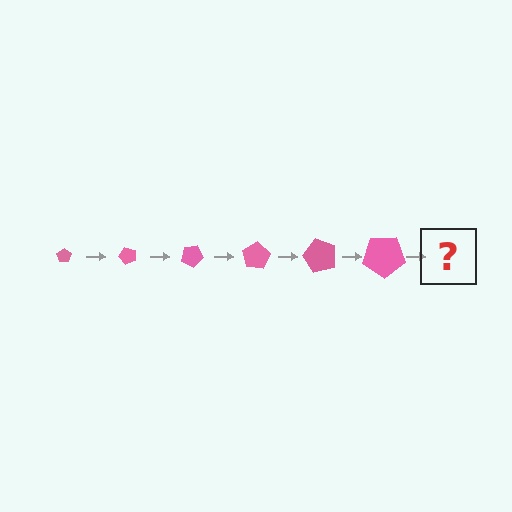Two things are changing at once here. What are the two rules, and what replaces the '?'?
The two rules are that the pentagon grows larger each step and it rotates 50 degrees each step. The '?' should be a pentagon, larger than the previous one and rotated 300 degrees from the start.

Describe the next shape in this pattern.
It should be a pentagon, larger than the previous one and rotated 300 degrees from the start.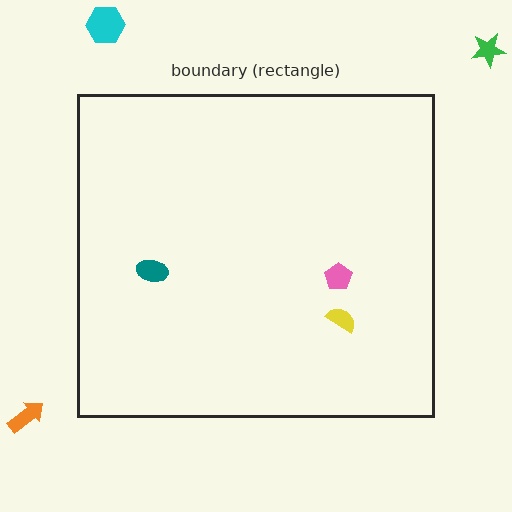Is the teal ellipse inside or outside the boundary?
Inside.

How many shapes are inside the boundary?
3 inside, 3 outside.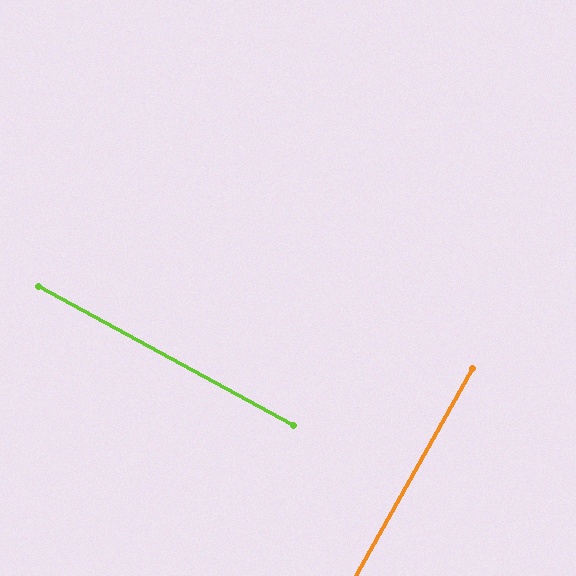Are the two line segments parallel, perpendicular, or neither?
Perpendicular — they meet at approximately 89°.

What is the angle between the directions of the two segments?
Approximately 89 degrees.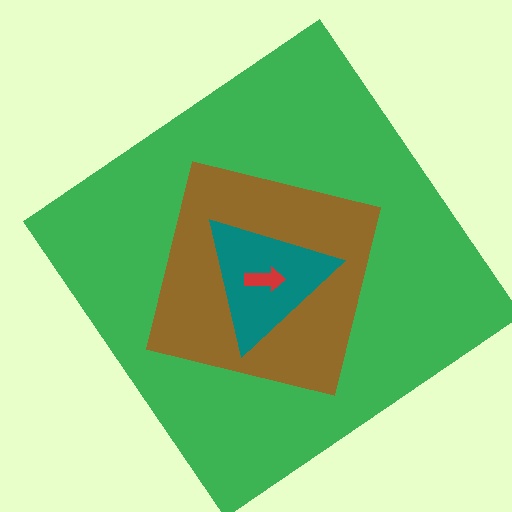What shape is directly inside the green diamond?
The brown square.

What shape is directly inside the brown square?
The teal triangle.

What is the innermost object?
The red arrow.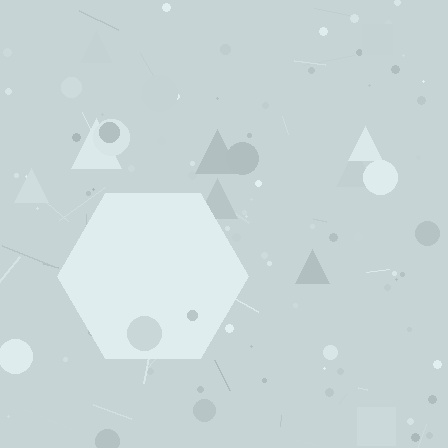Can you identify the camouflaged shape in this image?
The camouflaged shape is a hexagon.